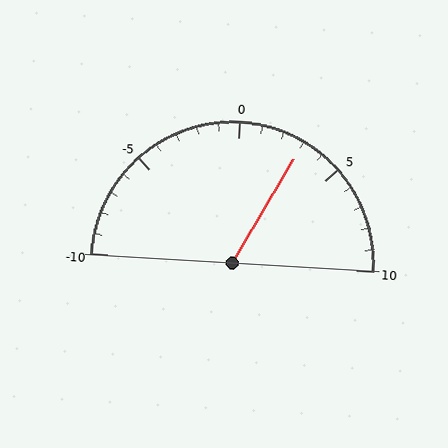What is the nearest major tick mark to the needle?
The nearest major tick mark is 5.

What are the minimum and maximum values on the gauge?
The gauge ranges from -10 to 10.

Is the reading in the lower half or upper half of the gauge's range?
The reading is in the upper half of the range (-10 to 10).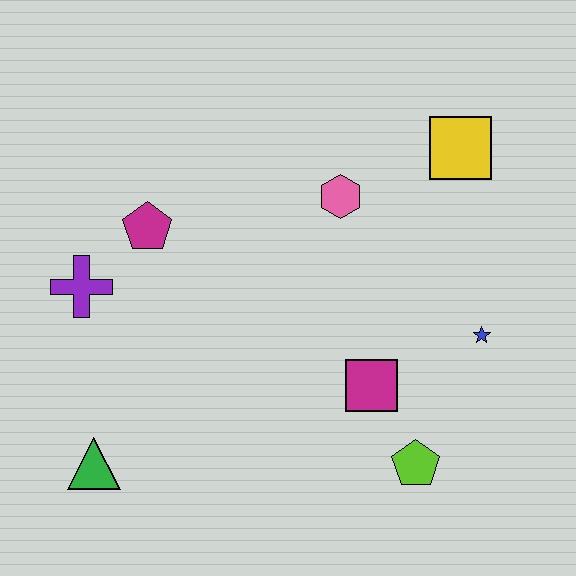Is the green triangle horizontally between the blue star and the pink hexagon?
No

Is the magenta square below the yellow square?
Yes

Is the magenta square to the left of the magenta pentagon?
No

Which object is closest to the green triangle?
The purple cross is closest to the green triangle.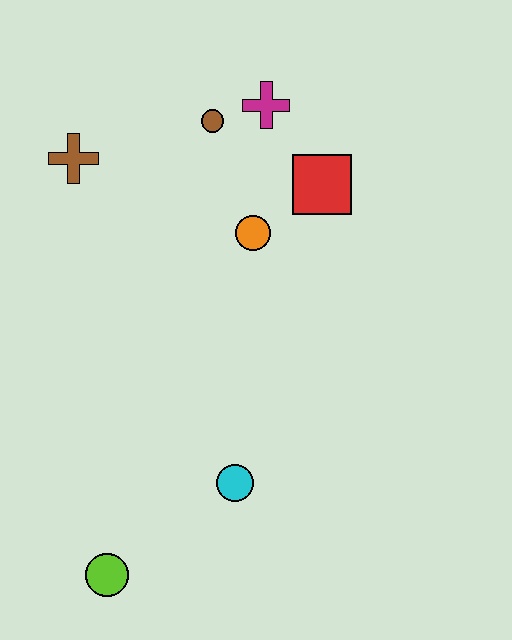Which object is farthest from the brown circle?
The lime circle is farthest from the brown circle.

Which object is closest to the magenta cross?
The brown circle is closest to the magenta cross.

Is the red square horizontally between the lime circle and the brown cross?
No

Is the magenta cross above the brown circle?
Yes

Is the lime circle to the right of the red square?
No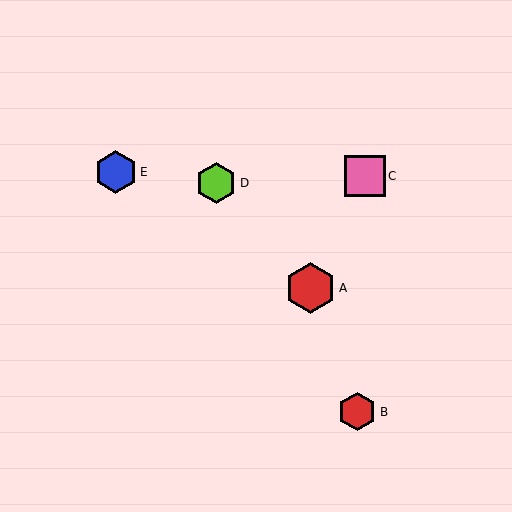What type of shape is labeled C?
Shape C is a pink square.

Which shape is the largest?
The red hexagon (labeled A) is the largest.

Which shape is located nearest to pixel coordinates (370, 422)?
The red hexagon (labeled B) at (357, 412) is nearest to that location.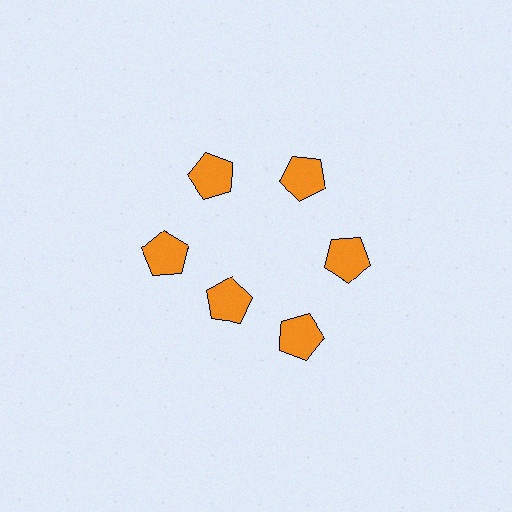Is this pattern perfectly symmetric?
No. The 6 orange pentagons are arranged in a ring, but one element near the 7 o'clock position is pulled inward toward the center, breaking the 6-fold rotational symmetry.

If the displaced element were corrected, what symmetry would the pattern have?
It would have 6-fold rotational symmetry — the pattern would map onto itself every 60 degrees.